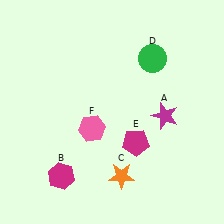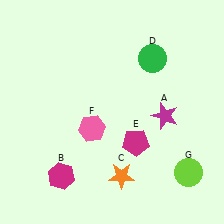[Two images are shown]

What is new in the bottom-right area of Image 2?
A lime circle (G) was added in the bottom-right area of Image 2.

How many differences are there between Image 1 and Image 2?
There is 1 difference between the two images.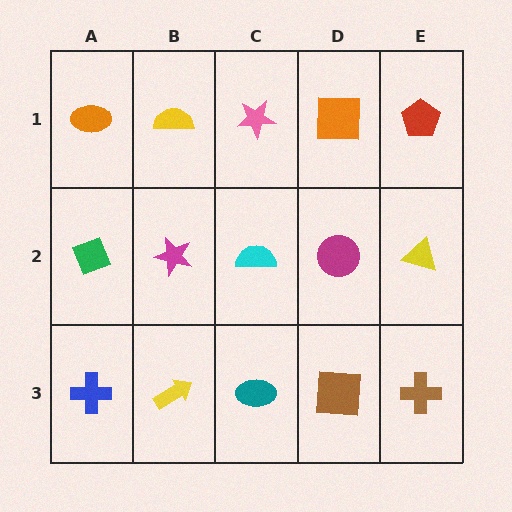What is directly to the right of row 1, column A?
A yellow semicircle.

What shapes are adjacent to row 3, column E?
A yellow triangle (row 2, column E), a brown square (row 3, column D).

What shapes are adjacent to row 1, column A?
A green diamond (row 2, column A), a yellow semicircle (row 1, column B).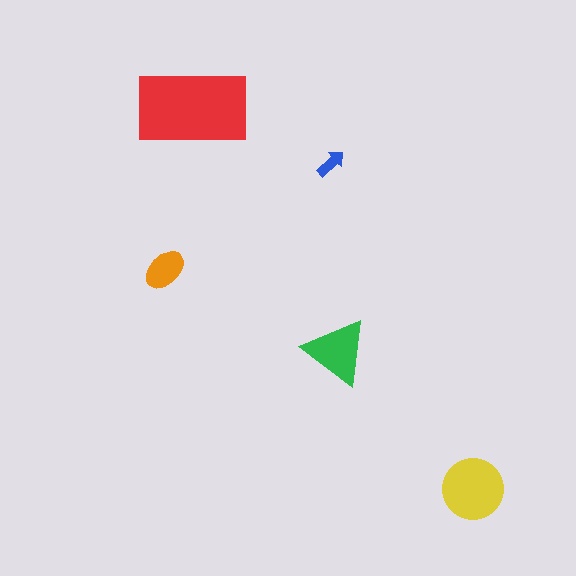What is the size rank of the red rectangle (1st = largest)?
1st.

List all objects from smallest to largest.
The blue arrow, the orange ellipse, the green triangle, the yellow circle, the red rectangle.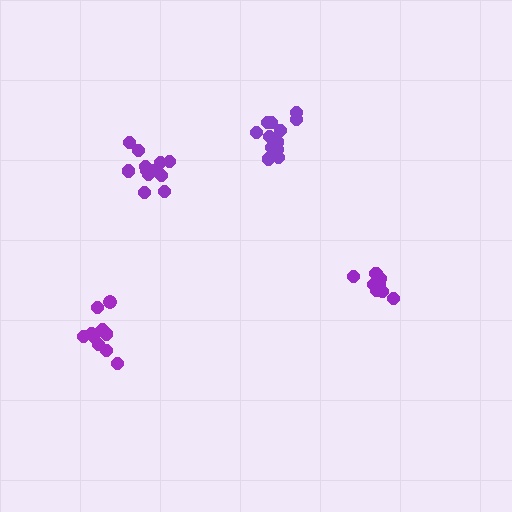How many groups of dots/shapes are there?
There are 4 groups.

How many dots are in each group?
Group 1: 12 dots, Group 2: 12 dots, Group 3: 12 dots, Group 4: 8 dots (44 total).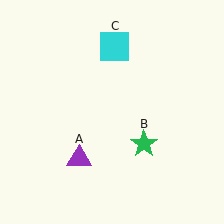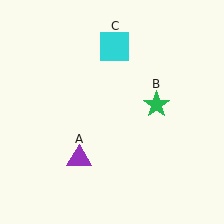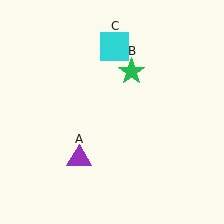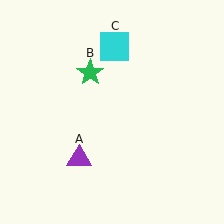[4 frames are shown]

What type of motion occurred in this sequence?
The green star (object B) rotated counterclockwise around the center of the scene.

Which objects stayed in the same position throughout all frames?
Purple triangle (object A) and cyan square (object C) remained stationary.